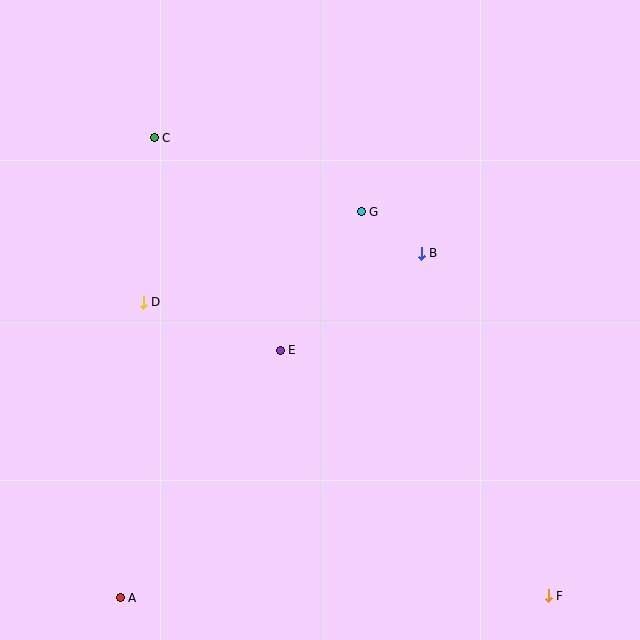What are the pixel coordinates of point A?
Point A is at (120, 598).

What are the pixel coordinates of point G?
Point G is at (361, 212).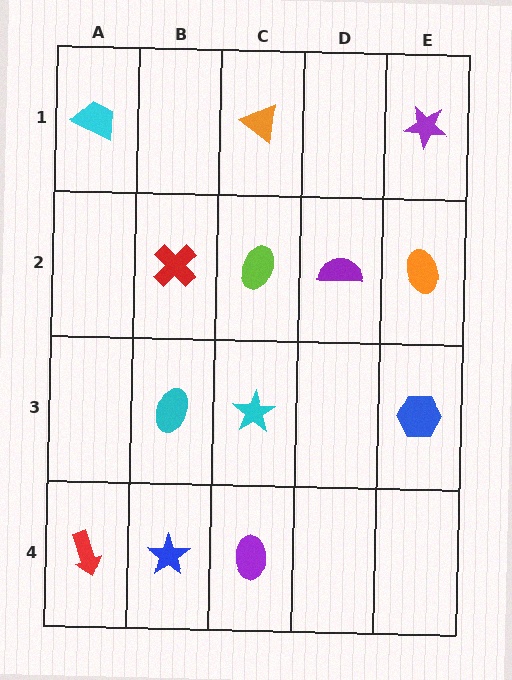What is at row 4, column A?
A red arrow.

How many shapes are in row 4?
3 shapes.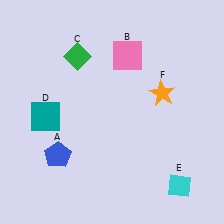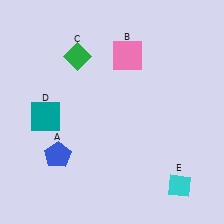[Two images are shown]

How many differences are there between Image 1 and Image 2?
There is 1 difference between the two images.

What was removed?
The orange star (F) was removed in Image 2.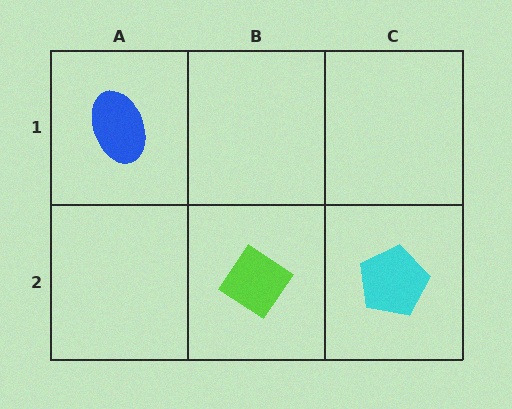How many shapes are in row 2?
2 shapes.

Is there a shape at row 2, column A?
No, that cell is empty.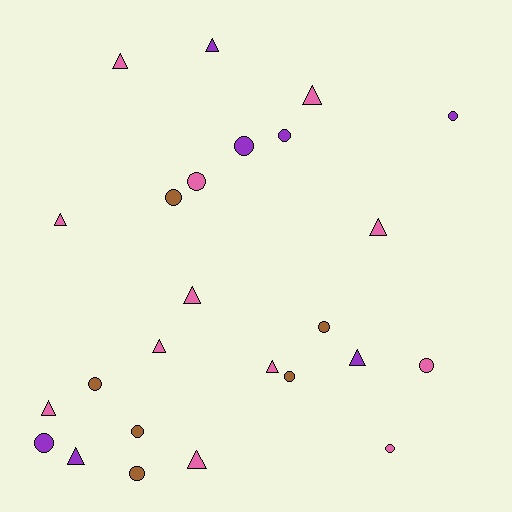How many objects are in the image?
There are 25 objects.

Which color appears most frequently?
Pink, with 12 objects.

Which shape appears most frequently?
Circle, with 13 objects.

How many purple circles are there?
There are 4 purple circles.